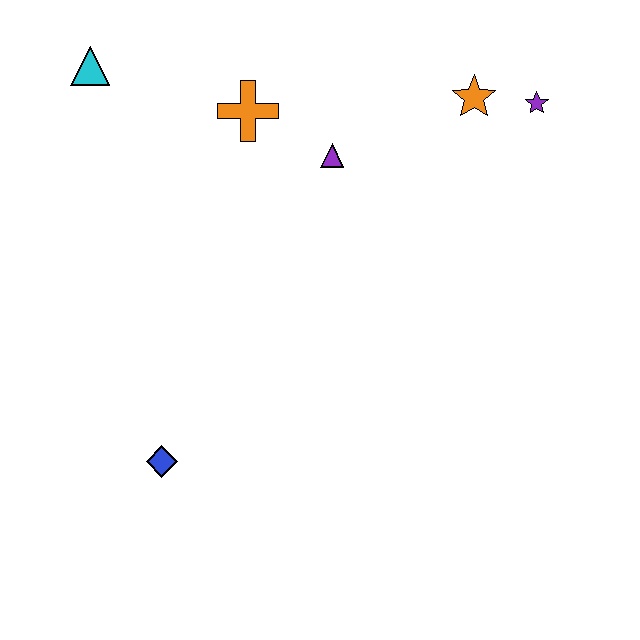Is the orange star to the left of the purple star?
Yes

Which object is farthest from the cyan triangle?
The purple star is farthest from the cyan triangle.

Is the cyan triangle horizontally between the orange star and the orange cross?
No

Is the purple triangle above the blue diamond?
Yes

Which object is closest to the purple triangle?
The orange cross is closest to the purple triangle.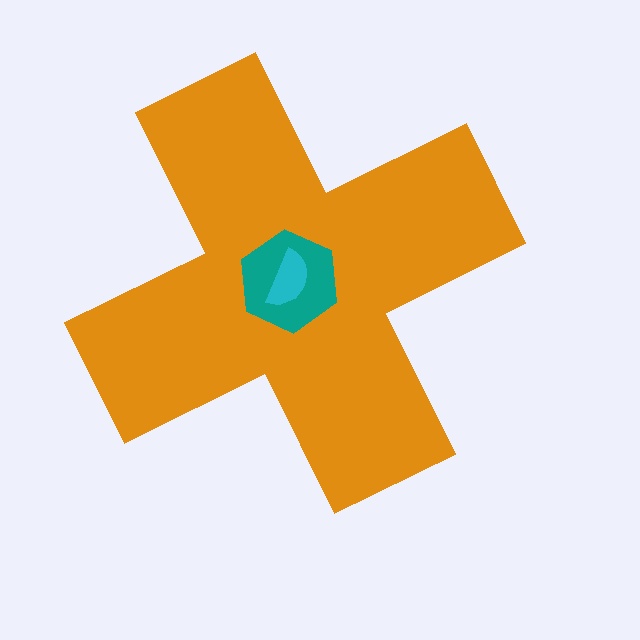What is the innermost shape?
The cyan semicircle.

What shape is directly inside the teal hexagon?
The cyan semicircle.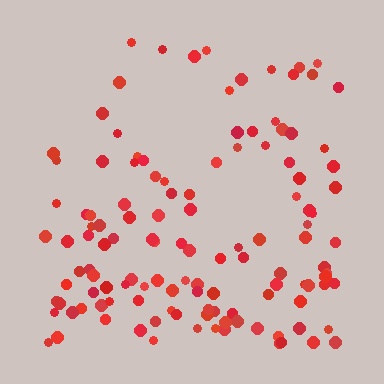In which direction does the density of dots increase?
From top to bottom, with the bottom side densest.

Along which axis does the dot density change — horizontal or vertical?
Vertical.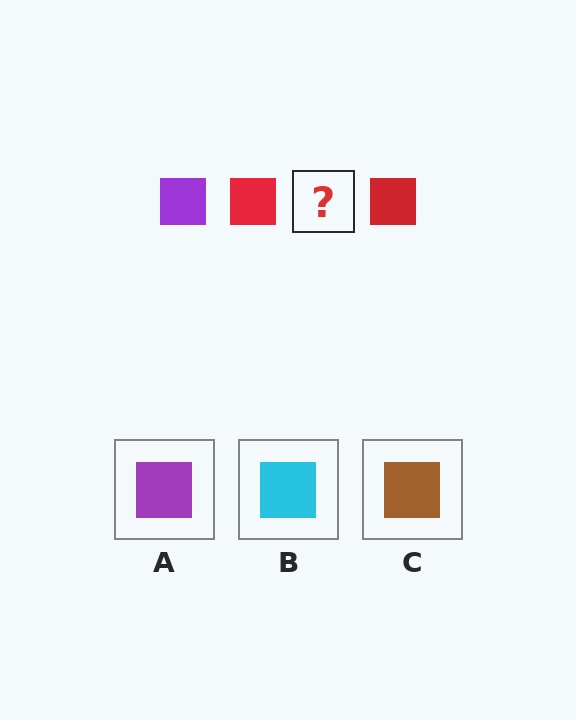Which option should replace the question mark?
Option A.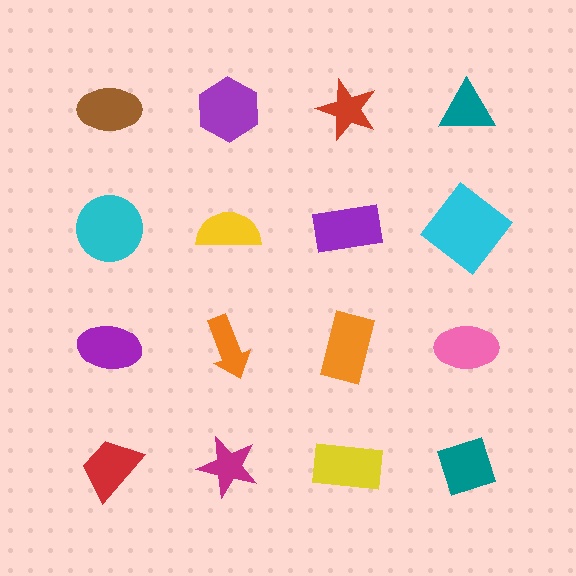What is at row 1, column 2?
A purple hexagon.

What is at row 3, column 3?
An orange rectangle.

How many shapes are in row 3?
4 shapes.